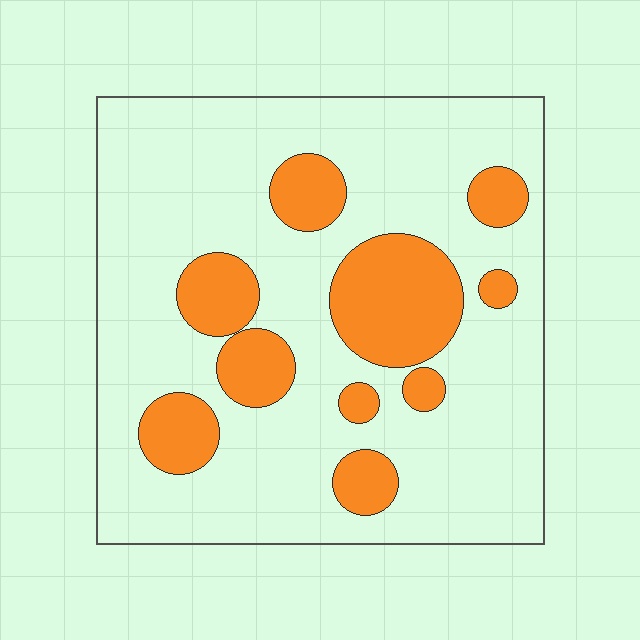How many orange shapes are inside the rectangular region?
10.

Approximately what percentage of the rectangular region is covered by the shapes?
Approximately 25%.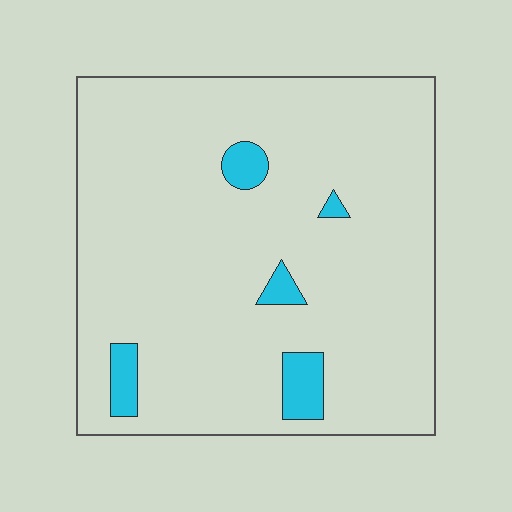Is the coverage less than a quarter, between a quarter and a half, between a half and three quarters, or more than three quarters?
Less than a quarter.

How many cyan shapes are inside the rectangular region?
5.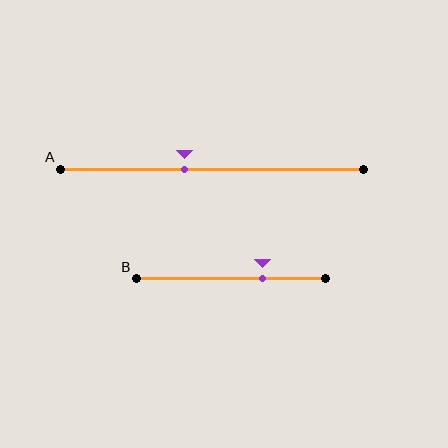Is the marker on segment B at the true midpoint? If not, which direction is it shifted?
No, the marker on segment B is shifted to the right by about 17% of the segment length.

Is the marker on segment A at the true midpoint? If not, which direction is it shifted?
No, the marker on segment A is shifted to the left by about 9% of the segment length.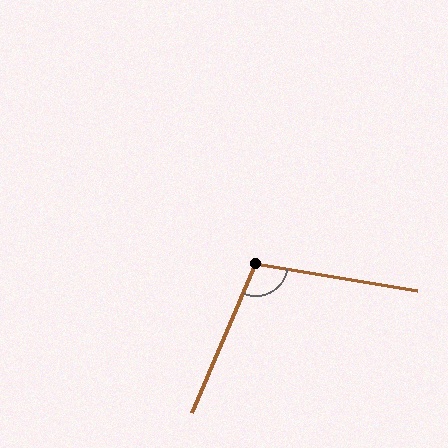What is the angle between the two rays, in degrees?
Approximately 104 degrees.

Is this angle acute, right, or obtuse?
It is obtuse.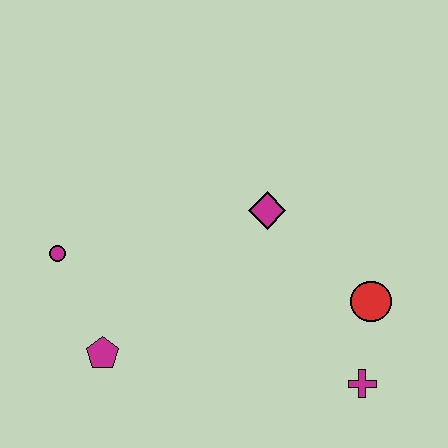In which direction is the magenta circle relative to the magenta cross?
The magenta circle is to the left of the magenta cross.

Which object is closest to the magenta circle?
The magenta pentagon is closest to the magenta circle.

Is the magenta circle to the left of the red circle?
Yes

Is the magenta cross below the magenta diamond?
Yes